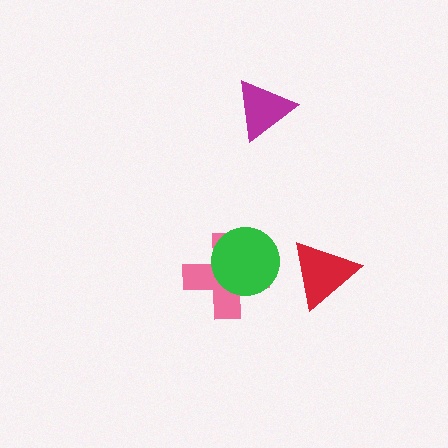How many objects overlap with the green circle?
1 object overlaps with the green circle.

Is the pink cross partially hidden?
Yes, it is partially covered by another shape.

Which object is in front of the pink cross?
The green circle is in front of the pink cross.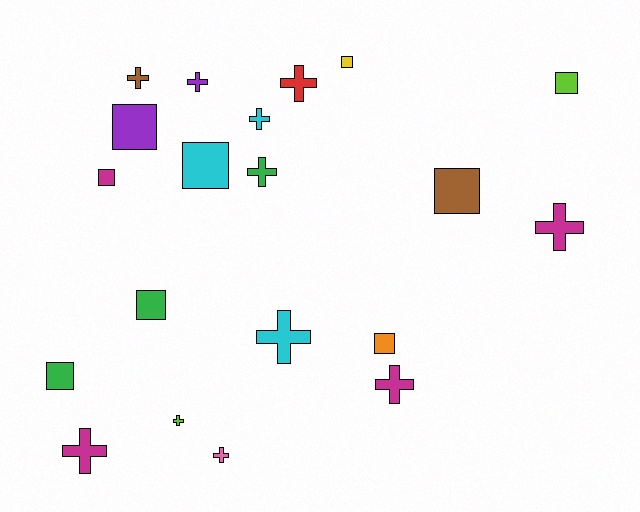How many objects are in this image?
There are 20 objects.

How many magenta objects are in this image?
There are 4 magenta objects.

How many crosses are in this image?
There are 11 crosses.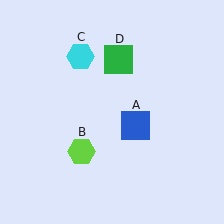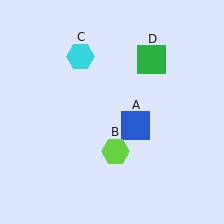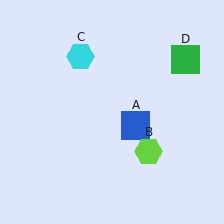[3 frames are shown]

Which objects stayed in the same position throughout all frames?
Blue square (object A) and cyan hexagon (object C) remained stationary.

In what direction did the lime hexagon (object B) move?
The lime hexagon (object B) moved right.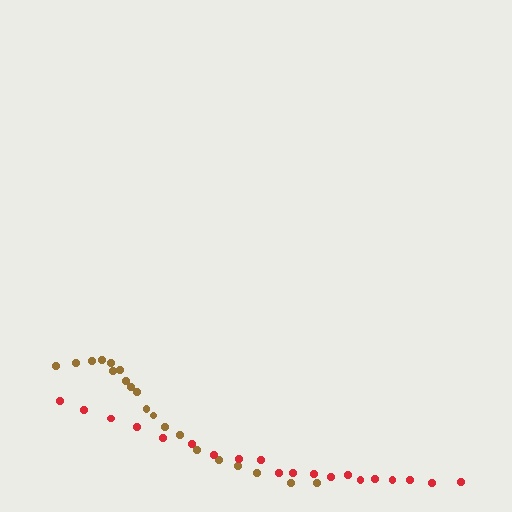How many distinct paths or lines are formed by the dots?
There are 2 distinct paths.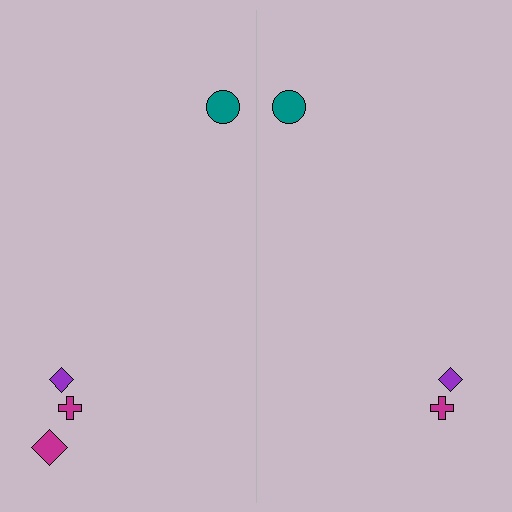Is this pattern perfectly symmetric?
No, the pattern is not perfectly symmetric. A magenta diamond is missing from the right side.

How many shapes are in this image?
There are 7 shapes in this image.